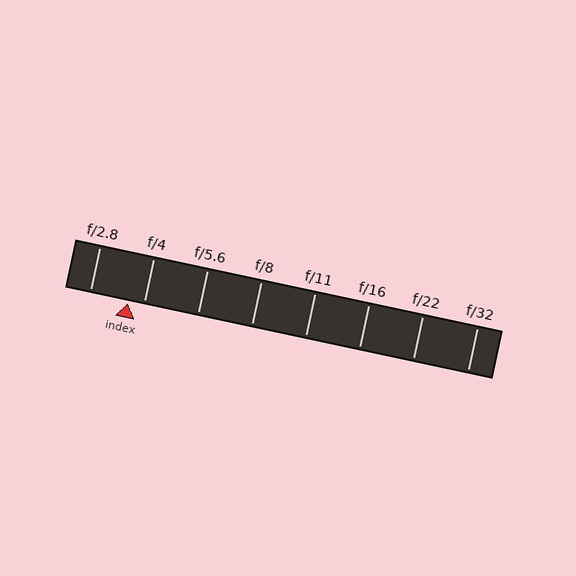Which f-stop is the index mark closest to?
The index mark is closest to f/4.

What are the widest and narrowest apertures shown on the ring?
The widest aperture shown is f/2.8 and the narrowest is f/32.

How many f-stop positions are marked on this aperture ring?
There are 8 f-stop positions marked.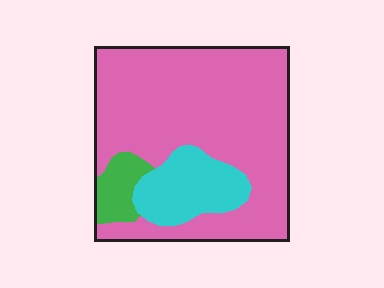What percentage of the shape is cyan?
Cyan takes up about one sixth (1/6) of the shape.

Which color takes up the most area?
Pink, at roughly 75%.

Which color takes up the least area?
Green, at roughly 5%.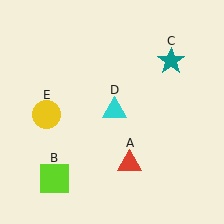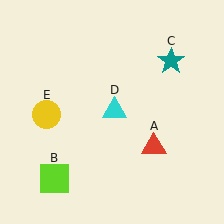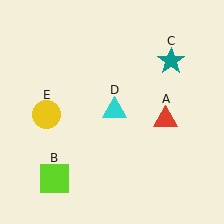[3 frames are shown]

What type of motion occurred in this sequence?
The red triangle (object A) rotated counterclockwise around the center of the scene.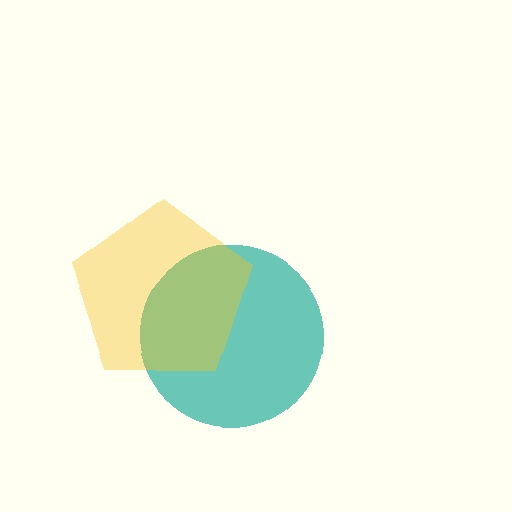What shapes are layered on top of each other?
The layered shapes are: a teal circle, a yellow pentagon.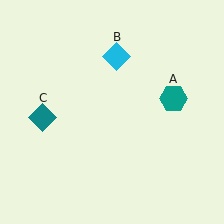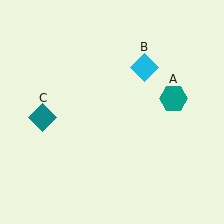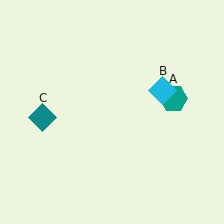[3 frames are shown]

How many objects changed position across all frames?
1 object changed position: cyan diamond (object B).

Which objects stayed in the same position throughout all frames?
Teal hexagon (object A) and teal diamond (object C) remained stationary.